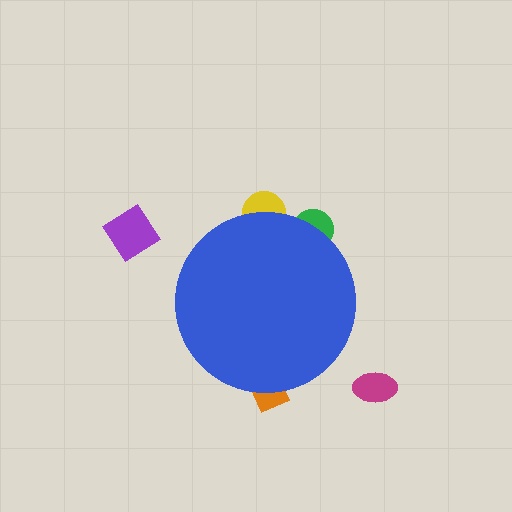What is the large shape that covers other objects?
A blue circle.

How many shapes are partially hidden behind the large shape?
3 shapes are partially hidden.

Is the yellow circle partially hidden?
Yes, the yellow circle is partially hidden behind the blue circle.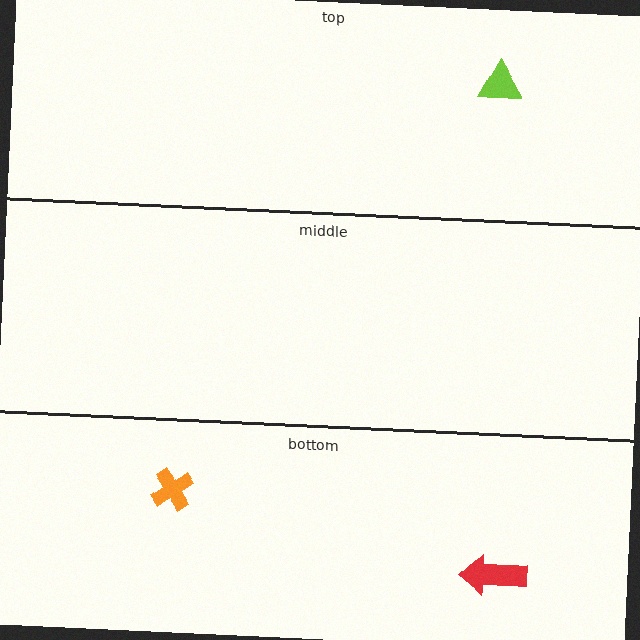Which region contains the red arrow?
The bottom region.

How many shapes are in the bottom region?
2.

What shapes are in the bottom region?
The orange cross, the red arrow.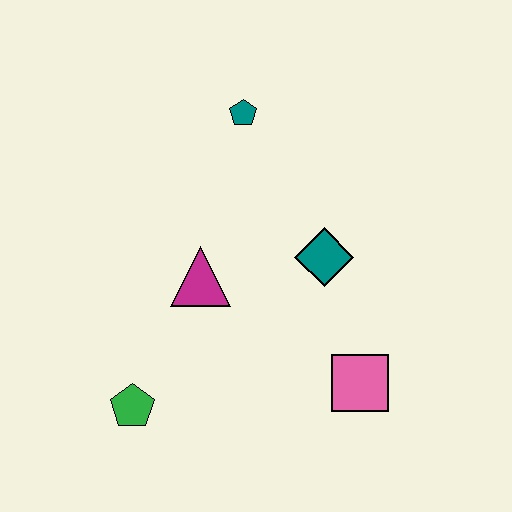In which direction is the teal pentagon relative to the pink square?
The teal pentagon is above the pink square.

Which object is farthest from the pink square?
The teal pentagon is farthest from the pink square.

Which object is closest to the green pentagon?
The magenta triangle is closest to the green pentagon.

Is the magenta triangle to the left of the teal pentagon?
Yes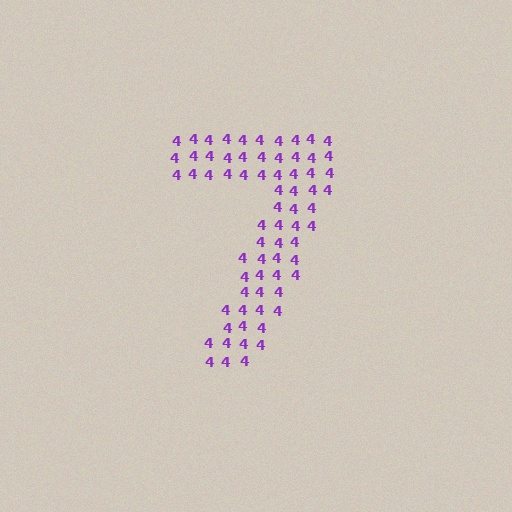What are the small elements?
The small elements are digit 4's.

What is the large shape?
The large shape is the digit 7.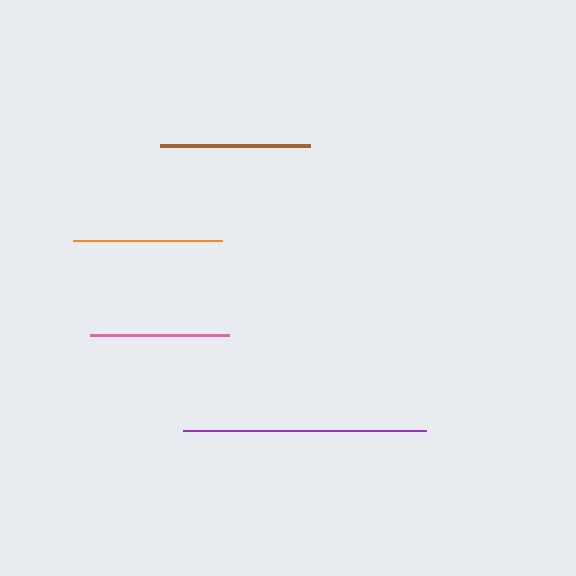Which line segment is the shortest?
The pink line is the shortest at approximately 139 pixels.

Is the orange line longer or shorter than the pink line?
The orange line is longer than the pink line.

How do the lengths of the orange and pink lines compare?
The orange and pink lines are approximately the same length.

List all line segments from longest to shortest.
From longest to shortest: purple, brown, orange, pink.